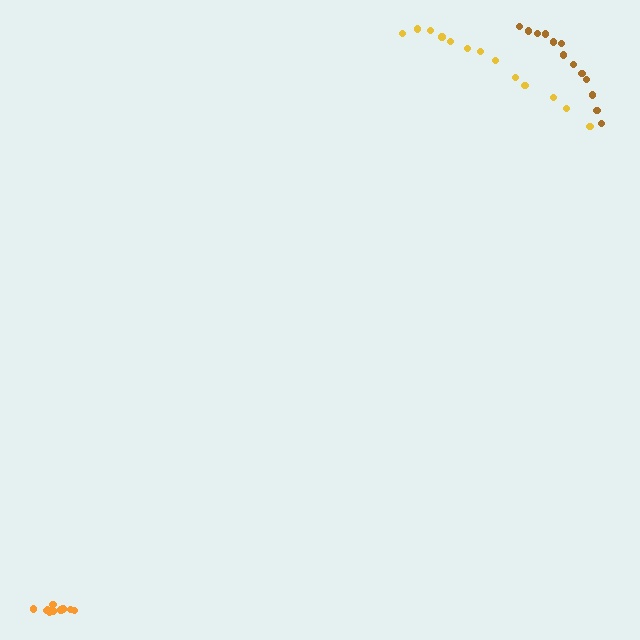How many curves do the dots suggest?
There are 3 distinct paths.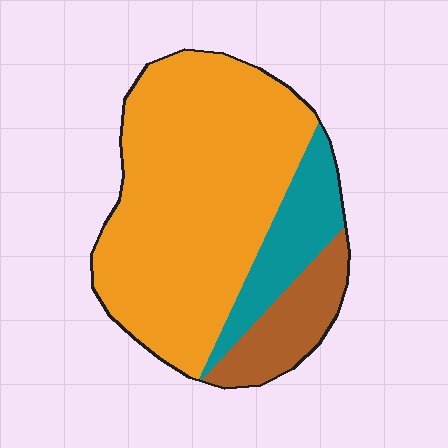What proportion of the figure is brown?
Brown takes up less than a quarter of the figure.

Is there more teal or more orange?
Orange.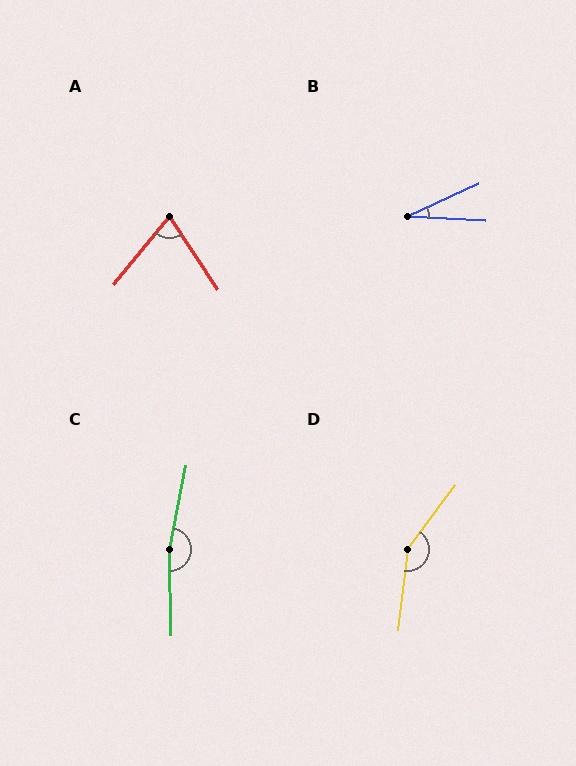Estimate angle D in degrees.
Approximately 150 degrees.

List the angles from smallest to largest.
B (28°), A (73°), D (150°), C (168°).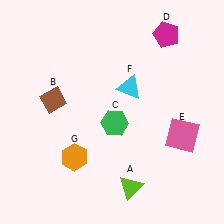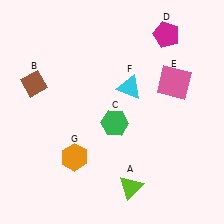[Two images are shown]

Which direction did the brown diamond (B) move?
The brown diamond (B) moved left.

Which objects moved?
The objects that moved are: the brown diamond (B), the pink square (E).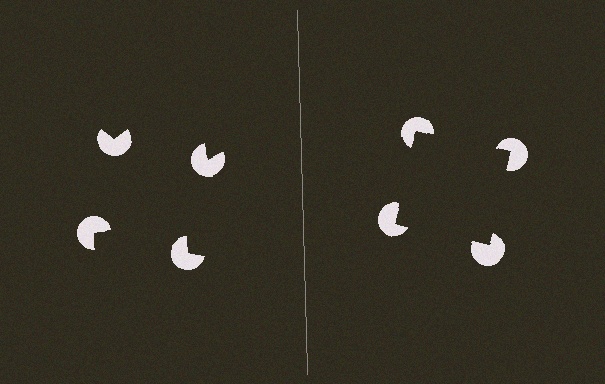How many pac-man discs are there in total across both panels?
8 — 4 on each side.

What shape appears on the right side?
An illusory square.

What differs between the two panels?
The pac-man discs are positioned identically on both sides; only the wedge orientations differ. On the right they align to a square; on the left they are misaligned.